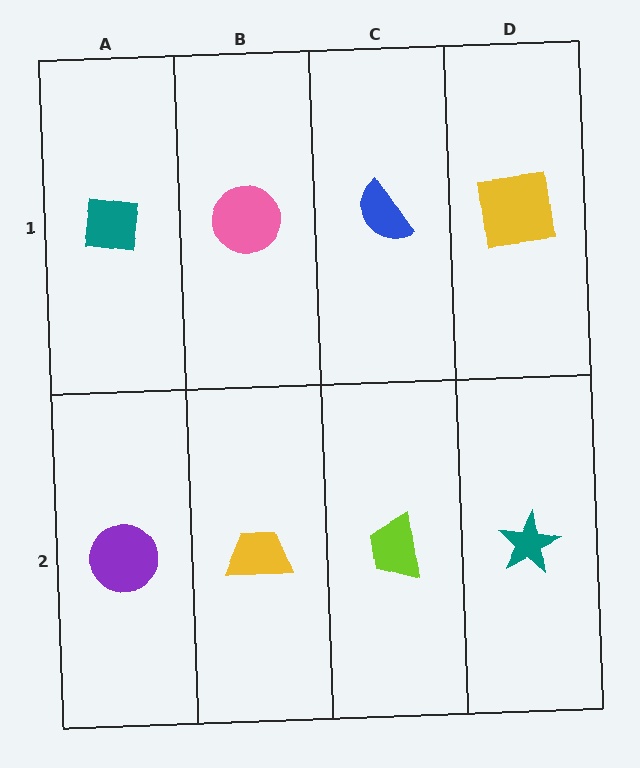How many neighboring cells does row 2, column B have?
3.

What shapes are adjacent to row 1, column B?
A yellow trapezoid (row 2, column B), a teal square (row 1, column A), a blue semicircle (row 1, column C).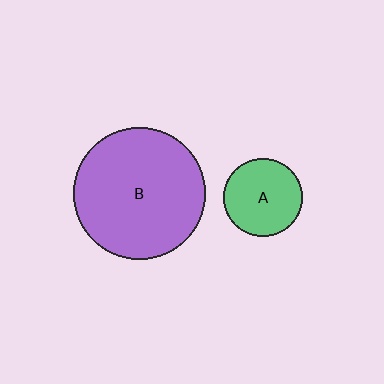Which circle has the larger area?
Circle B (purple).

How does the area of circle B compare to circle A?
Approximately 2.8 times.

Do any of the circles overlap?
No, none of the circles overlap.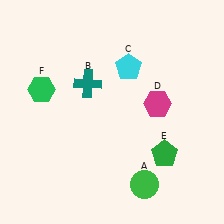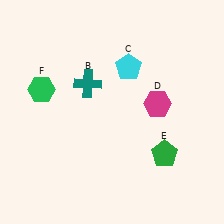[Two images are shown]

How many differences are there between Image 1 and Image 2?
There is 1 difference between the two images.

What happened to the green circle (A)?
The green circle (A) was removed in Image 2. It was in the bottom-right area of Image 1.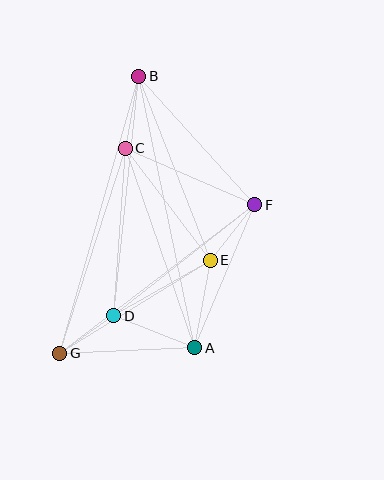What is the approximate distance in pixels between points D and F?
The distance between D and F is approximately 179 pixels.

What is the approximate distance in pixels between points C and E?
The distance between C and E is approximately 141 pixels.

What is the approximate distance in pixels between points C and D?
The distance between C and D is approximately 168 pixels.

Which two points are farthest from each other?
Points B and G are farthest from each other.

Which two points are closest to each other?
Points D and G are closest to each other.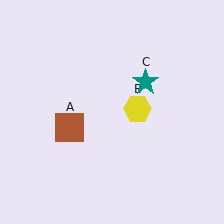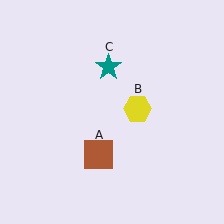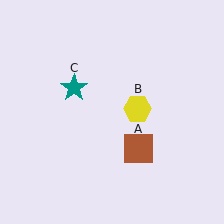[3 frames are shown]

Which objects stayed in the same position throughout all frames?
Yellow hexagon (object B) remained stationary.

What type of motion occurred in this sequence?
The brown square (object A), teal star (object C) rotated counterclockwise around the center of the scene.